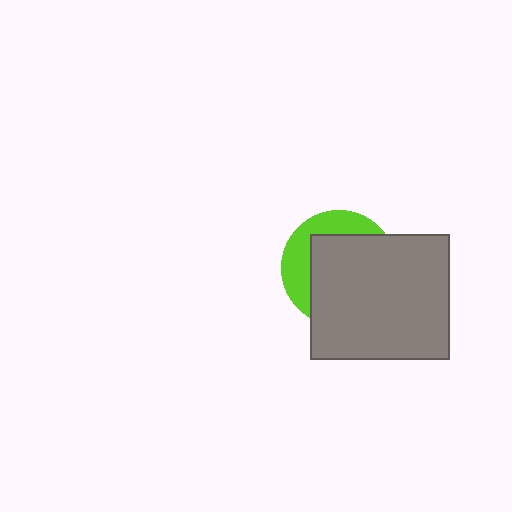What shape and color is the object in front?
The object in front is a gray rectangle.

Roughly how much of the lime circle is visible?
A small part of it is visible (roughly 32%).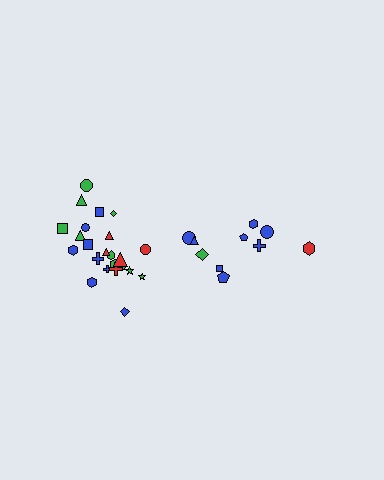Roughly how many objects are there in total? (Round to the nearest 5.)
Roughly 35 objects in total.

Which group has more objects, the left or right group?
The left group.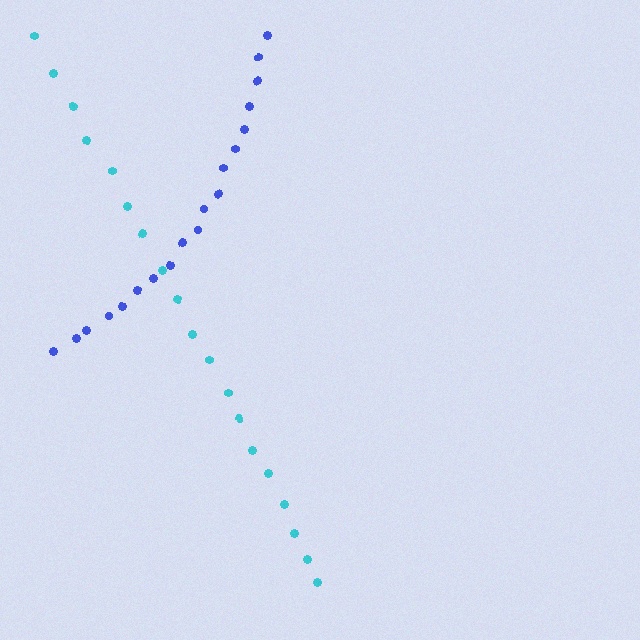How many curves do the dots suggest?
There are 2 distinct paths.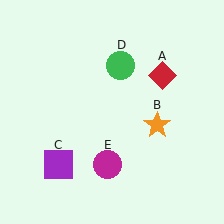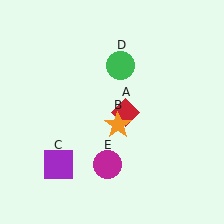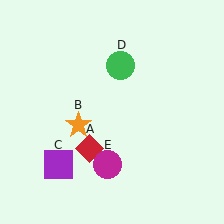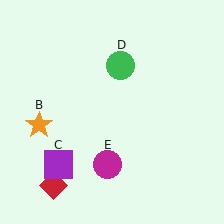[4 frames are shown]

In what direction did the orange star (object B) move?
The orange star (object B) moved left.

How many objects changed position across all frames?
2 objects changed position: red diamond (object A), orange star (object B).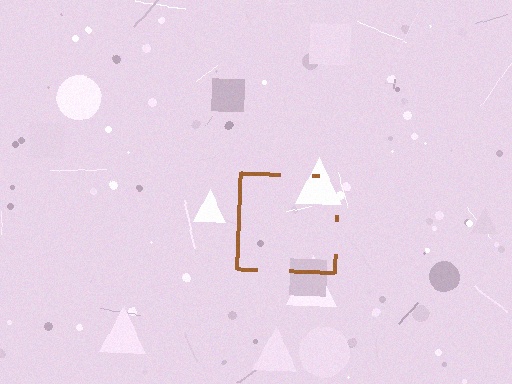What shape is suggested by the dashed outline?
The dashed outline suggests a square.